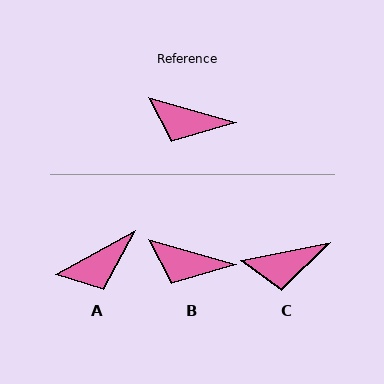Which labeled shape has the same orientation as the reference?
B.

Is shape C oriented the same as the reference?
No, it is off by about 27 degrees.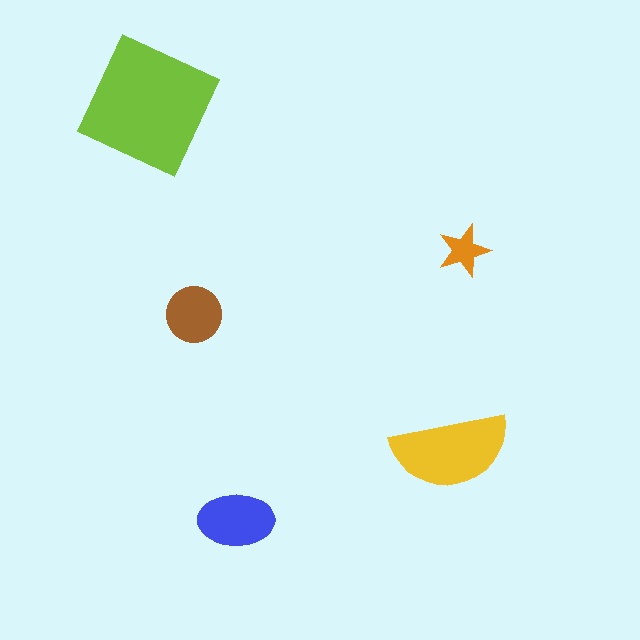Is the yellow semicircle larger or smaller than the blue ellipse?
Larger.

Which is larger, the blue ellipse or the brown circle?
The blue ellipse.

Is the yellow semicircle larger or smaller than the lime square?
Smaller.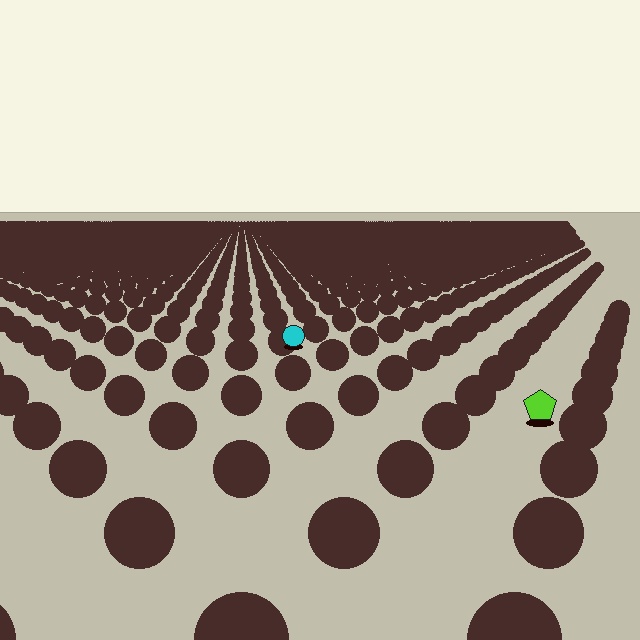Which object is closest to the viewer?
The lime pentagon is closest. The texture marks near it are larger and more spread out.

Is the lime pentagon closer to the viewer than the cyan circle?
Yes. The lime pentagon is closer — you can tell from the texture gradient: the ground texture is coarser near it.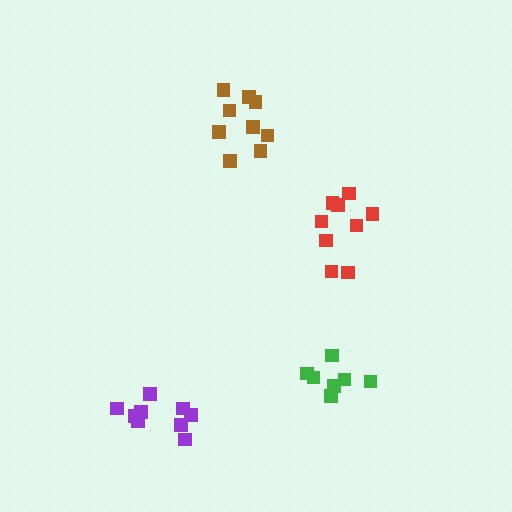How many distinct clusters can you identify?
There are 4 distinct clusters.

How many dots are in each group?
Group 1: 9 dots, Group 2: 7 dots, Group 3: 9 dots, Group 4: 9 dots (34 total).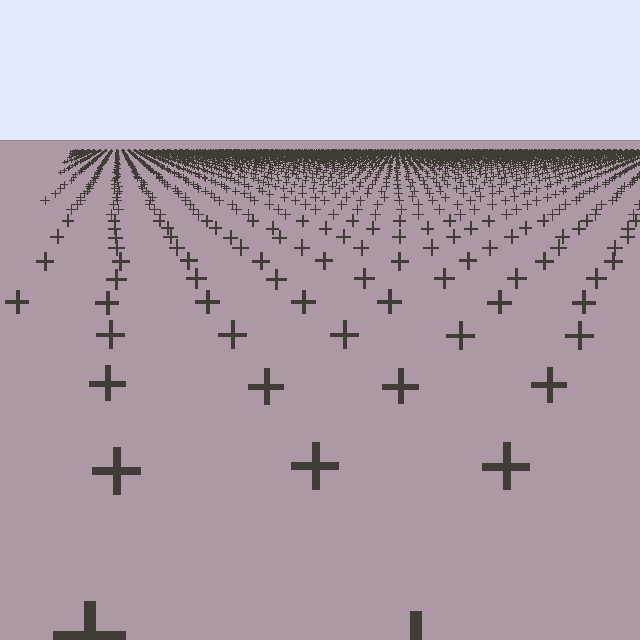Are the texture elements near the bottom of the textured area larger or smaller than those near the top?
Larger. Near the bottom, elements are closer to the viewer and appear at a bigger on-screen size.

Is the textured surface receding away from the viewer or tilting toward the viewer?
The surface is receding away from the viewer. Texture elements get smaller and denser toward the top.